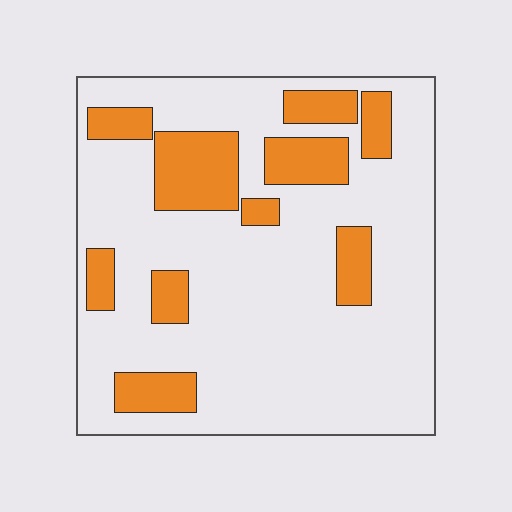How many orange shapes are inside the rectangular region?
10.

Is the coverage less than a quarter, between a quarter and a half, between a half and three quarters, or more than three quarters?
Less than a quarter.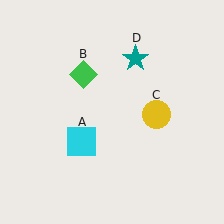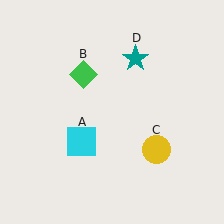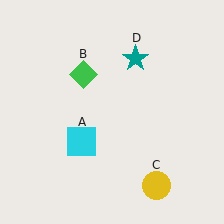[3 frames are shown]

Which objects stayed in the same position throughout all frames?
Cyan square (object A) and green diamond (object B) and teal star (object D) remained stationary.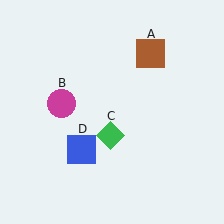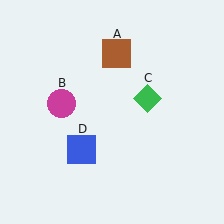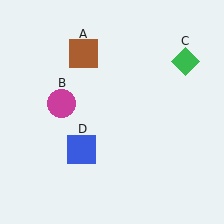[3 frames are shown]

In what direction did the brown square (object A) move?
The brown square (object A) moved left.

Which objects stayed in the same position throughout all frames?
Magenta circle (object B) and blue square (object D) remained stationary.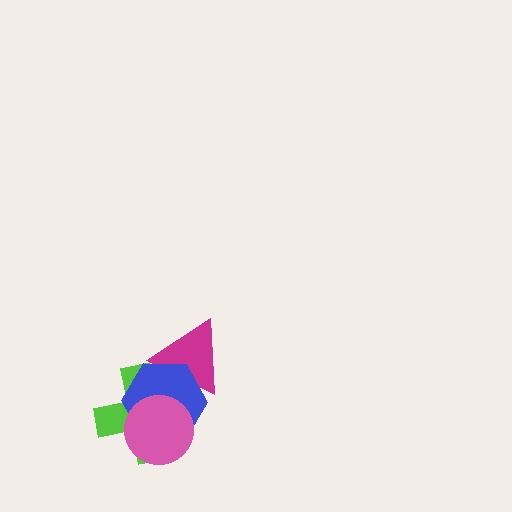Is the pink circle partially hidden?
No, no other shape covers it.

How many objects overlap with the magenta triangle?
2 objects overlap with the magenta triangle.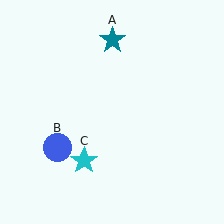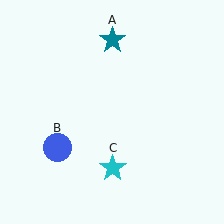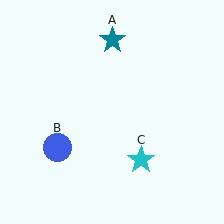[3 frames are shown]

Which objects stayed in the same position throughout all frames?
Teal star (object A) and blue circle (object B) remained stationary.